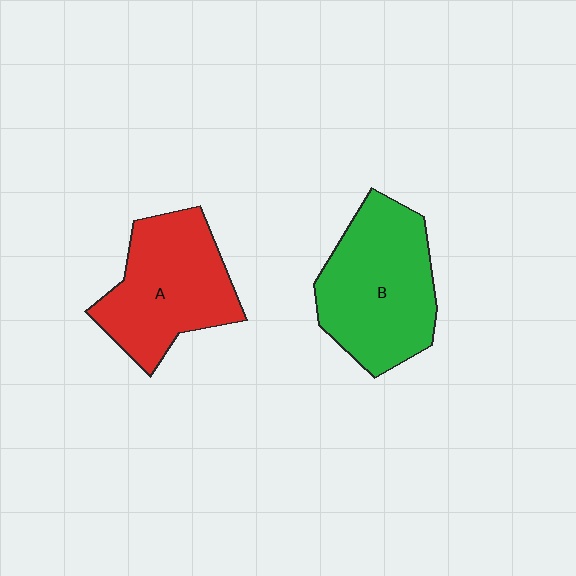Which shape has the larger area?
Shape B (green).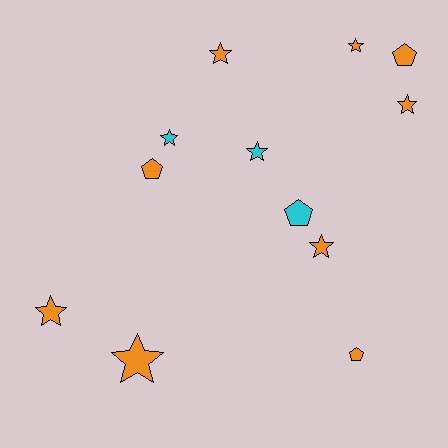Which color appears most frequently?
Orange, with 9 objects.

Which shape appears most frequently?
Star, with 8 objects.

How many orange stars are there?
There are 6 orange stars.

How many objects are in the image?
There are 12 objects.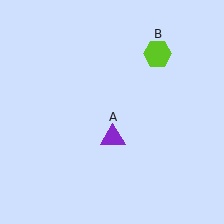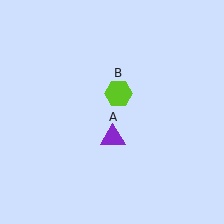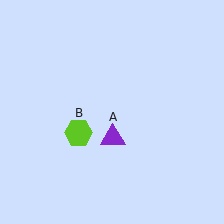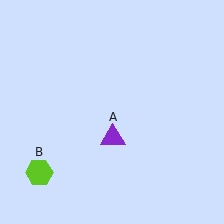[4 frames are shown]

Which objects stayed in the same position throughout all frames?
Purple triangle (object A) remained stationary.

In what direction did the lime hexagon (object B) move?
The lime hexagon (object B) moved down and to the left.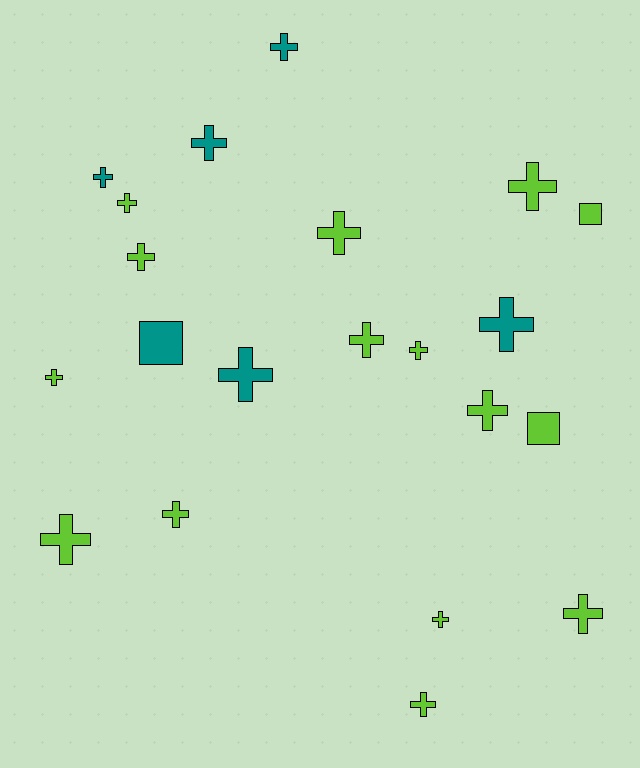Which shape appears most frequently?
Cross, with 18 objects.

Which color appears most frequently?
Lime, with 15 objects.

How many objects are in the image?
There are 21 objects.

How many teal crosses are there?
There are 5 teal crosses.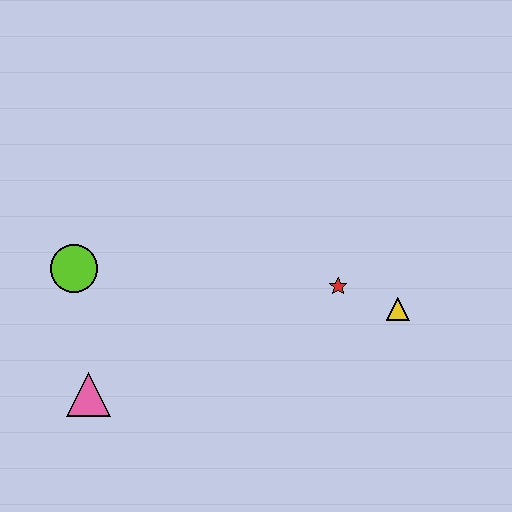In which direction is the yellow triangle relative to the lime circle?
The yellow triangle is to the right of the lime circle.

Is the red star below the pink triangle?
No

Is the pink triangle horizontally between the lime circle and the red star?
Yes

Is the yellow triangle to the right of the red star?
Yes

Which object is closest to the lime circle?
The pink triangle is closest to the lime circle.